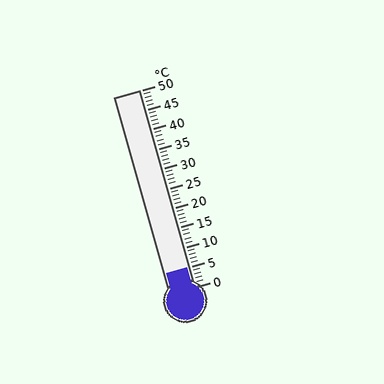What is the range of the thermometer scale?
The thermometer scale ranges from 0°C to 50°C.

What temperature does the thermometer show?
The thermometer shows approximately 5°C.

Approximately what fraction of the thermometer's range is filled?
The thermometer is filled to approximately 10% of its range.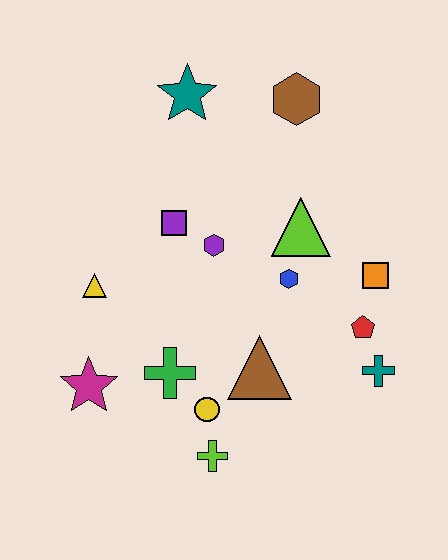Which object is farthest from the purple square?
The teal cross is farthest from the purple square.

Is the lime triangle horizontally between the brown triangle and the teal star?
No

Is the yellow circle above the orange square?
No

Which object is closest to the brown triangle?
The yellow circle is closest to the brown triangle.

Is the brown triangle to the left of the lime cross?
No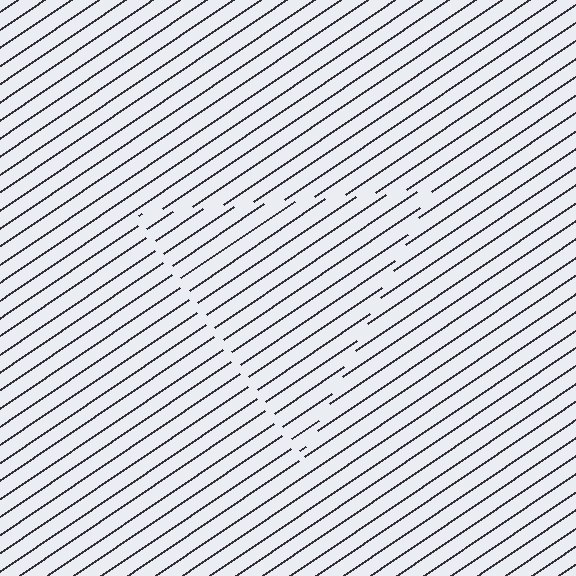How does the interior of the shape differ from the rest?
The interior of the shape contains the same grating, shifted by half a period — the contour is defined by the phase discontinuity where line-ends from the inner and outer gratings abut.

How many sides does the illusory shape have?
3 sides — the line-ends trace a triangle.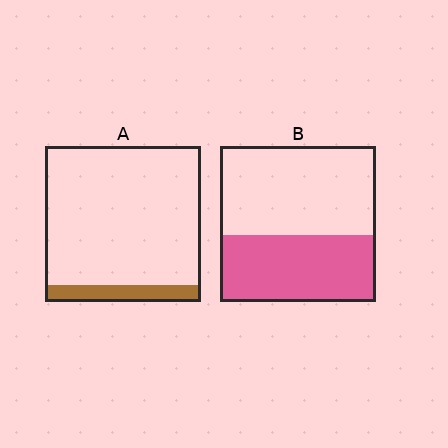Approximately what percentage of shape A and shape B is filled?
A is approximately 10% and B is approximately 45%.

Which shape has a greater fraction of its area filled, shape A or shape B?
Shape B.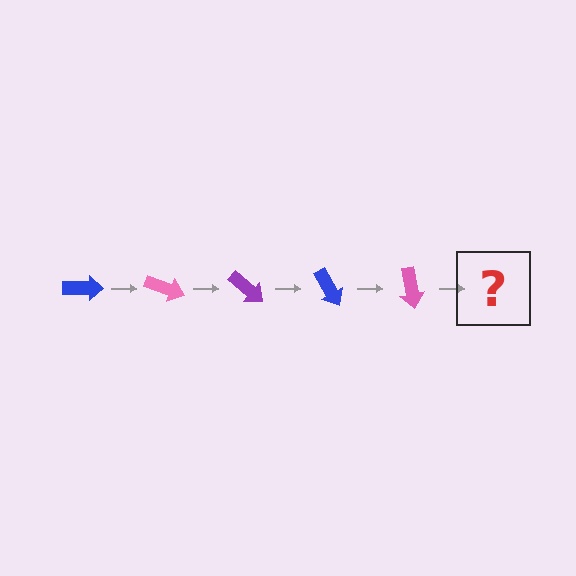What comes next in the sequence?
The next element should be a purple arrow, rotated 100 degrees from the start.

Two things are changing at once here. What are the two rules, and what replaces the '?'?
The two rules are that it rotates 20 degrees each step and the color cycles through blue, pink, and purple. The '?' should be a purple arrow, rotated 100 degrees from the start.